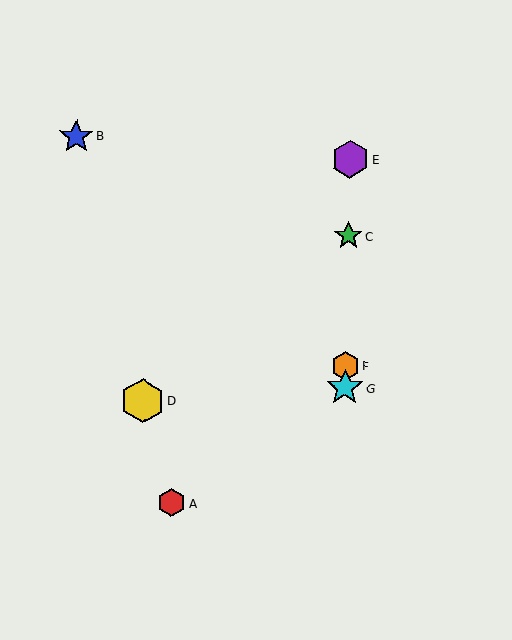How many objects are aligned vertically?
4 objects (C, E, F, G) are aligned vertically.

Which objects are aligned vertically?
Objects C, E, F, G are aligned vertically.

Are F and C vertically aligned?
Yes, both are at x≈345.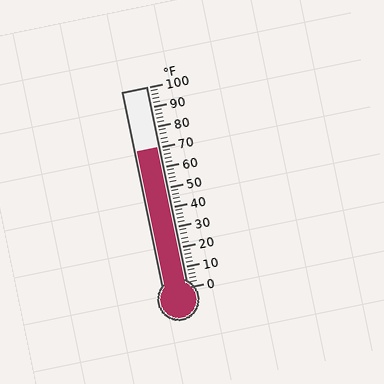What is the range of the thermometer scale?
The thermometer scale ranges from 0°F to 100°F.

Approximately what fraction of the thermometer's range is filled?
The thermometer is filled to approximately 70% of its range.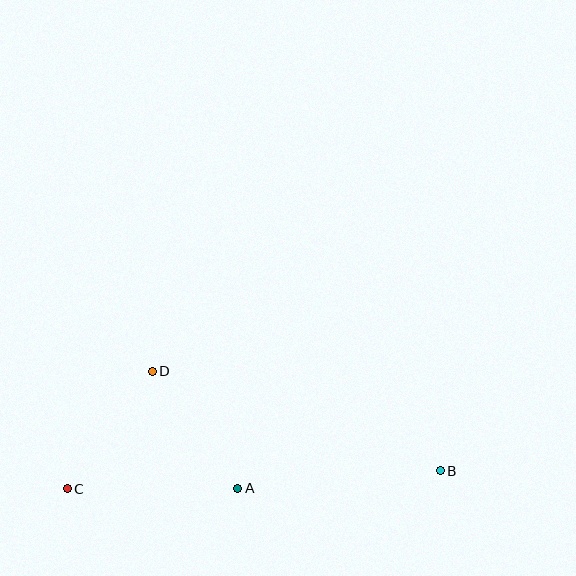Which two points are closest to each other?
Points A and D are closest to each other.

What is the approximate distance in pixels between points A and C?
The distance between A and C is approximately 171 pixels.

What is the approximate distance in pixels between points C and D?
The distance between C and D is approximately 145 pixels.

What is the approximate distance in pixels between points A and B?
The distance between A and B is approximately 203 pixels.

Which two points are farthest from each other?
Points B and C are farthest from each other.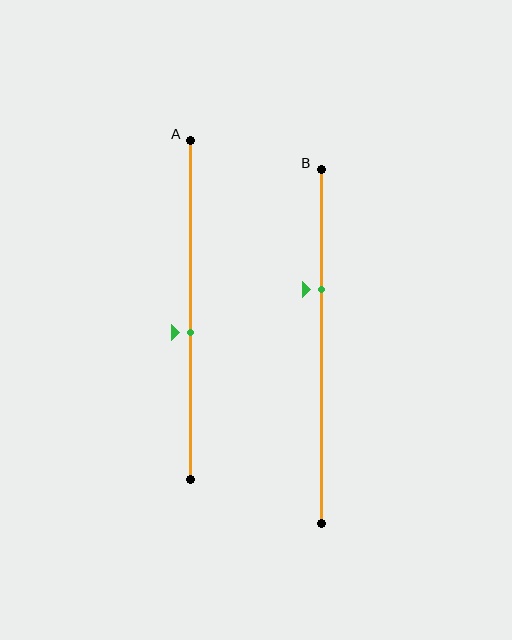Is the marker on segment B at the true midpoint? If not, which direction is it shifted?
No, the marker on segment B is shifted upward by about 16% of the segment length.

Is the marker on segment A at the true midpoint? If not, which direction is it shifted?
No, the marker on segment A is shifted downward by about 7% of the segment length.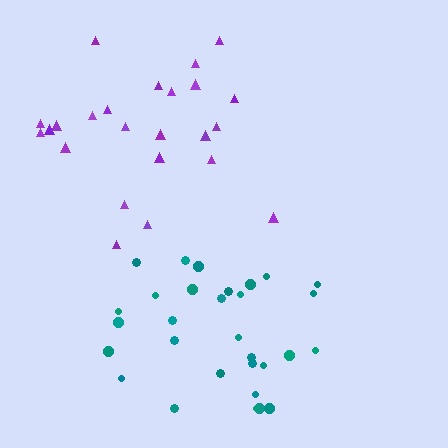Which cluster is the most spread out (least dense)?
Purple.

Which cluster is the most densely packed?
Teal.